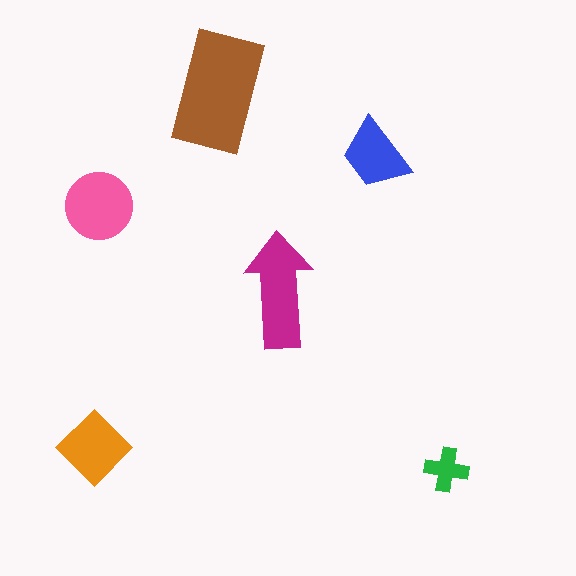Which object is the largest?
The brown rectangle.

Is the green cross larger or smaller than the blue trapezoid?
Smaller.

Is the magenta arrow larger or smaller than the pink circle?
Larger.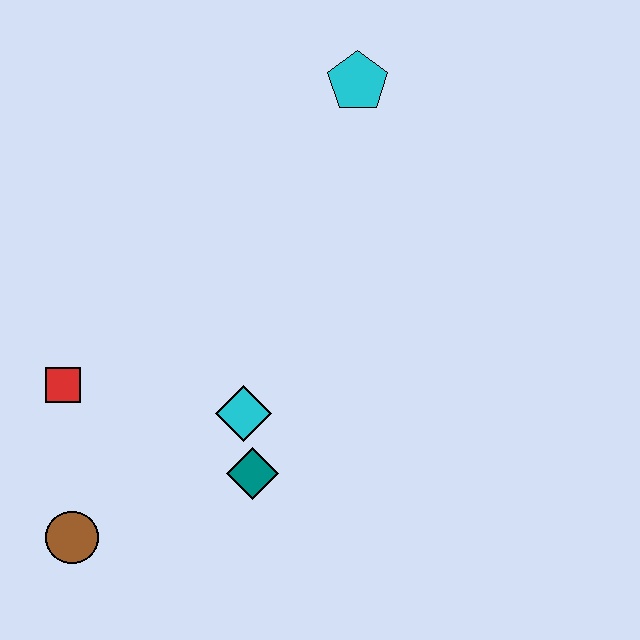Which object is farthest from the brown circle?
The cyan pentagon is farthest from the brown circle.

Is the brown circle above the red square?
No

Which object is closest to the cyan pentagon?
The cyan diamond is closest to the cyan pentagon.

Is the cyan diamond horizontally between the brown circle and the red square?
No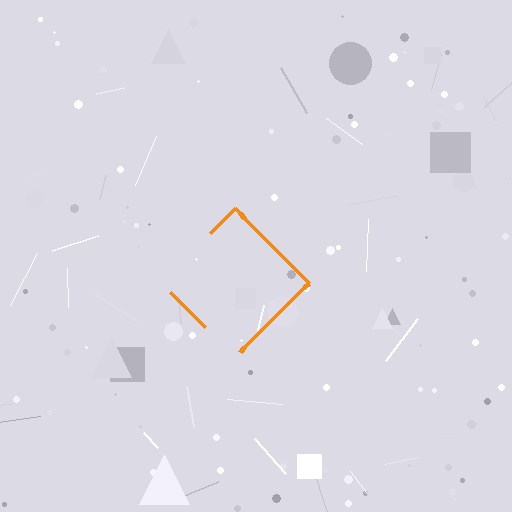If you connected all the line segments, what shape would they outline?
They would outline a diamond.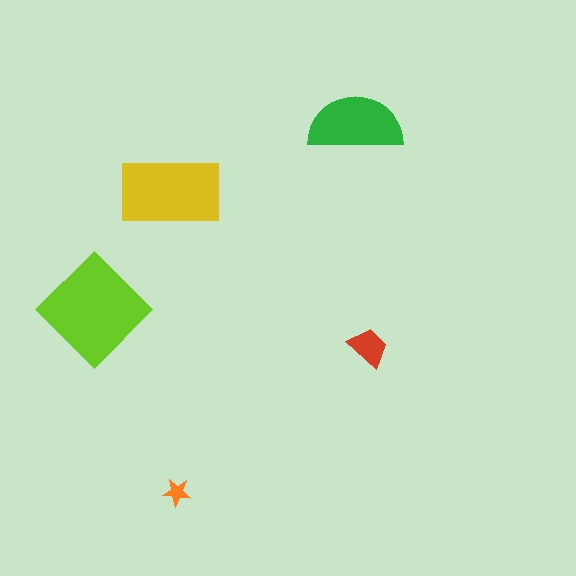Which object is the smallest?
The orange star.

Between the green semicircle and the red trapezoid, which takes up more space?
The green semicircle.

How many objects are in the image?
There are 5 objects in the image.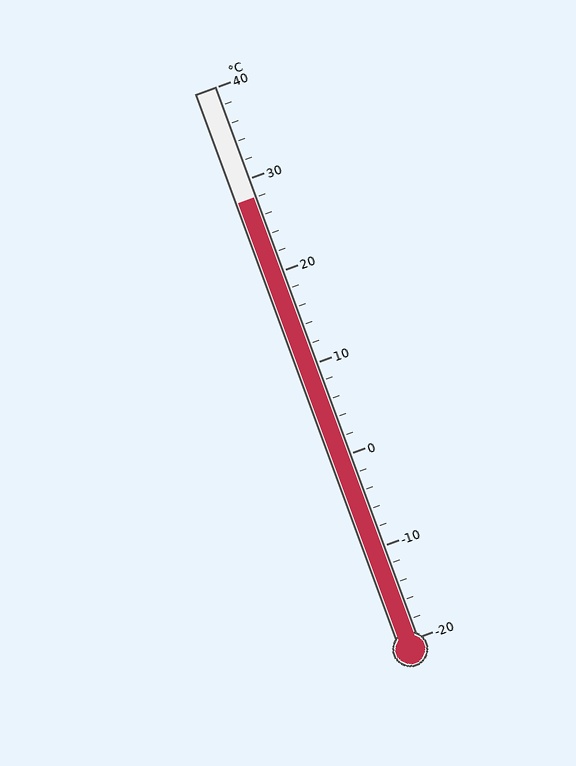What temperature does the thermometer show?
The thermometer shows approximately 28°C.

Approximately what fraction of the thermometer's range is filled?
The thermometer is filled to approximately 80% of its range.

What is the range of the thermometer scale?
The thermometer scale ranges from -20°C to 40°C.